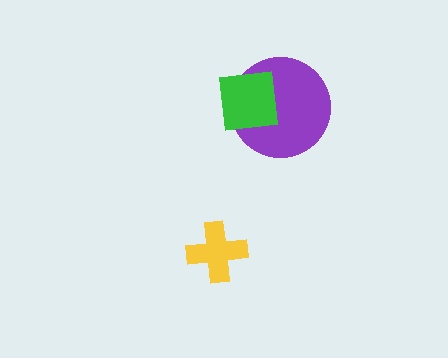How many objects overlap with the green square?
1 object overlaps with the green square.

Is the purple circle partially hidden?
Yes, it is partially covered by another shape.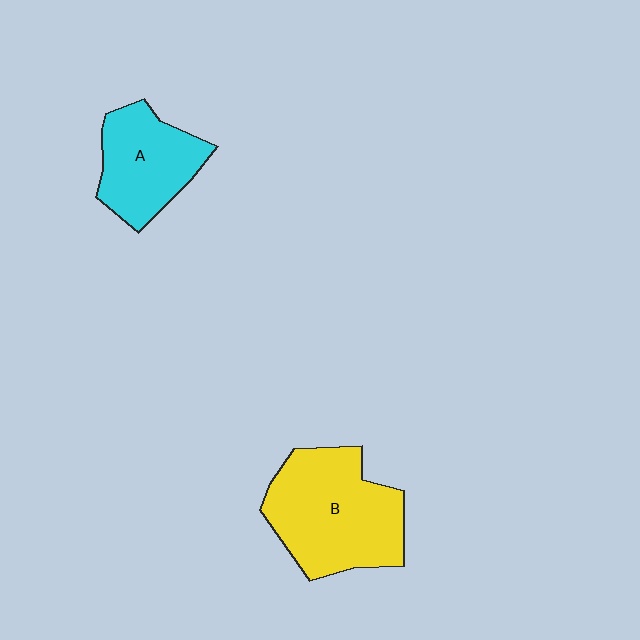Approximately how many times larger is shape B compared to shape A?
Approximately 1.5 times.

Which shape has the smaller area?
Shape A (cyan).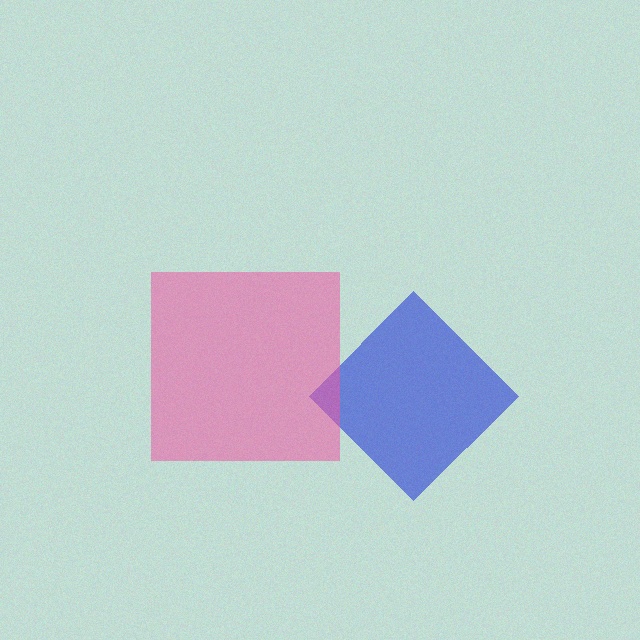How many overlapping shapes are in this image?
There are 2 overlapping shapes in the image.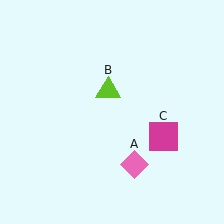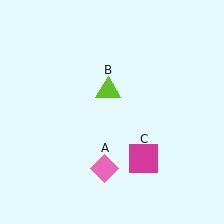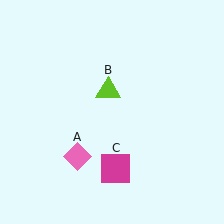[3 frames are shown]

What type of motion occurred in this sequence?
The pink diamond (object A), magenta square (object C) rotated clockwise around the center of the scene.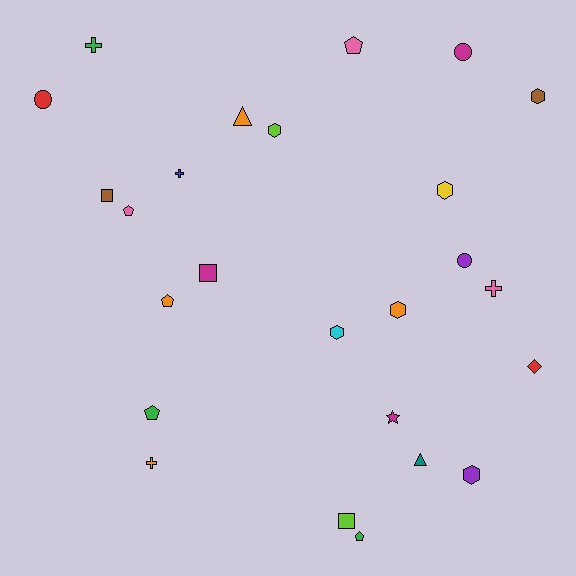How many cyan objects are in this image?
There is 1 cyan object.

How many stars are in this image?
There is 1 star.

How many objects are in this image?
There are 25 objects.